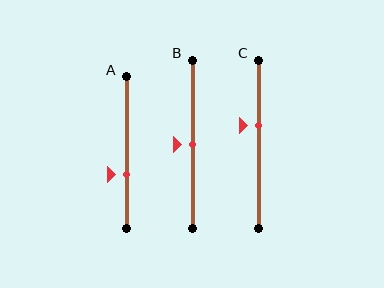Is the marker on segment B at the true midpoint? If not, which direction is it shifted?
Yes, the marker on segment B is at the true midpoint.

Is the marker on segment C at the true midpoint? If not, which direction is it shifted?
No, the marker on segment C is shifted upward by about 11% of the segment length.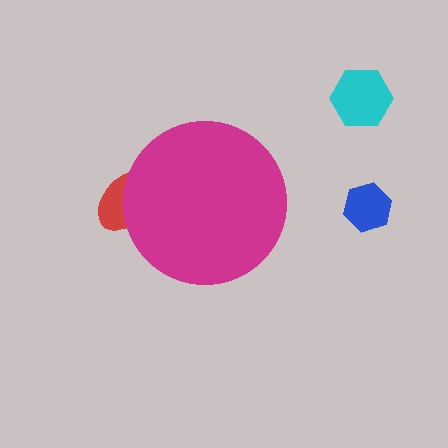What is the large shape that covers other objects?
A magenta circle.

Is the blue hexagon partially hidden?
No, the blue hexagon is fully visible.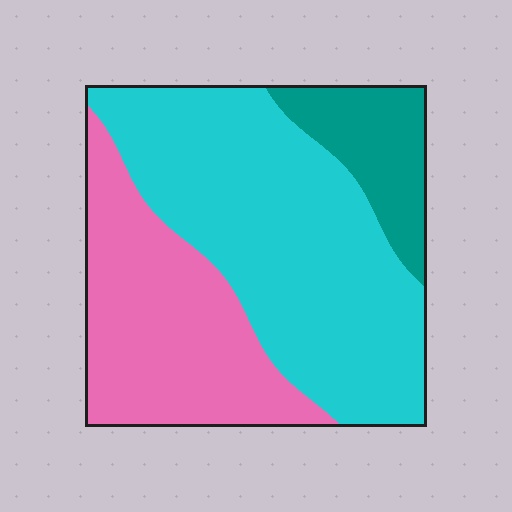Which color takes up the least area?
Teal, at roughly 15%.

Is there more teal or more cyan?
Cyan.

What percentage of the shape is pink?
Pink takes up between a quarter and a half of the shape.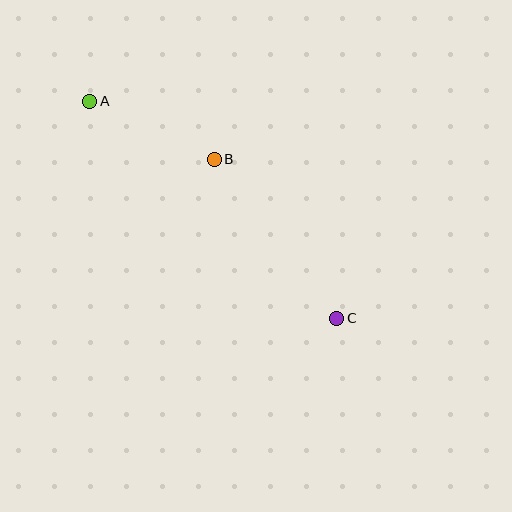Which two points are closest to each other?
Points A and B are closest to each other.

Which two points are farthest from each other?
Points A and C are farthest from each other.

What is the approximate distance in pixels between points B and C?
The distance between B and C is approximately 201 pixels.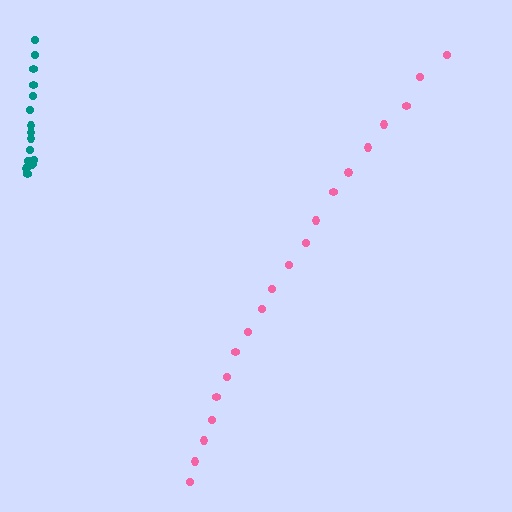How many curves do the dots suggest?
There are 2 distinct paths.